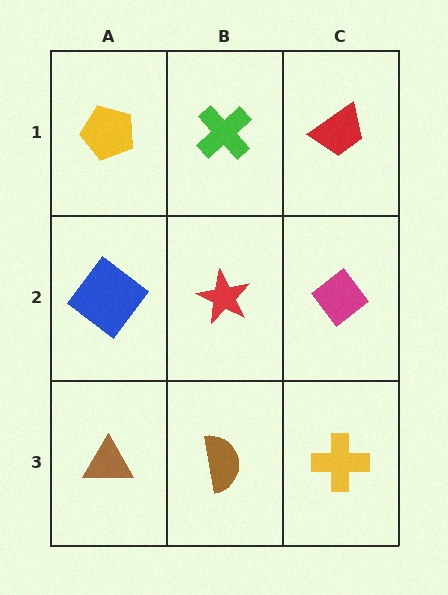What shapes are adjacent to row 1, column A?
A blue diamond (row 2, column A), a green cross (row 1, column B).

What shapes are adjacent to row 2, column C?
A red trapezoid (row 1, column C), a yellow cross (row 3, column C), a red star (row 2, column B).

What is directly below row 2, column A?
A brown triangle.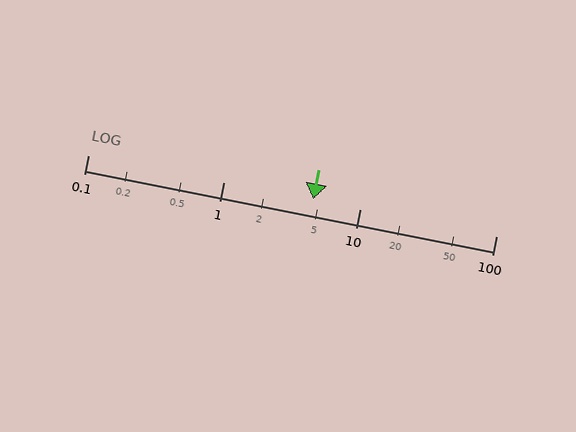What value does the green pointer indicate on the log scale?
The pointer indicates approximately 4.5.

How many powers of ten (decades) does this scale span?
The scale spans 3 decades, from 0.1 to 100.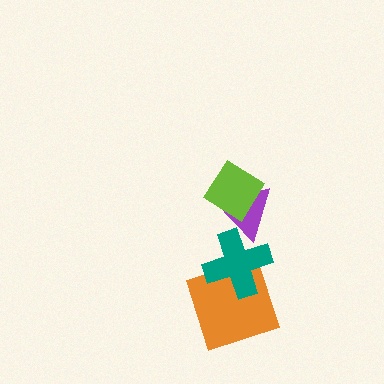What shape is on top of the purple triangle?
The lime diamond is on top of the purple triangle.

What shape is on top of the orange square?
The teal cross is on top of the orange square.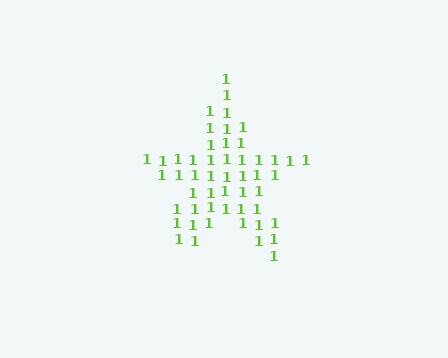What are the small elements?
The small elements are digit 1's.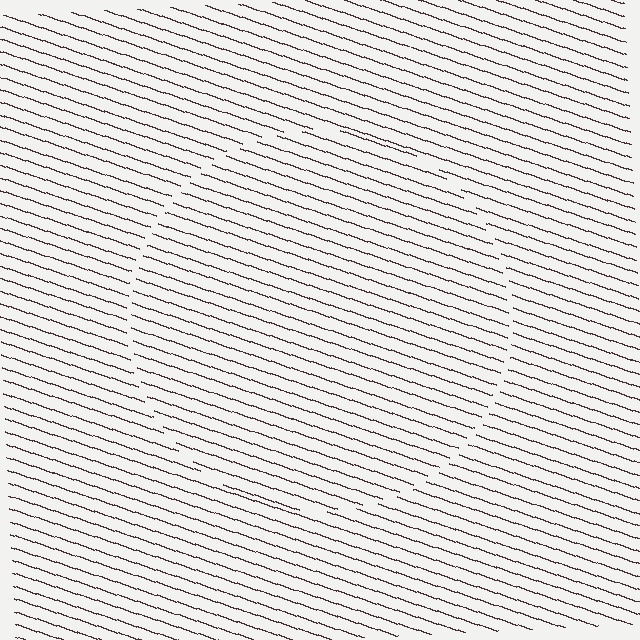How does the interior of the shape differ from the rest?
The interior of the shape contains the same grating, shifted by half a period — the contour is defined by the phase discontinuity where line-ends from the inner and outer gratings abut.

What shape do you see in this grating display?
An illusory circle. The interior of the shape contains the same grating, shifted by half a period — the contour is defined by the phase discontinuity where line-ends from the inner and outer gratings abut.